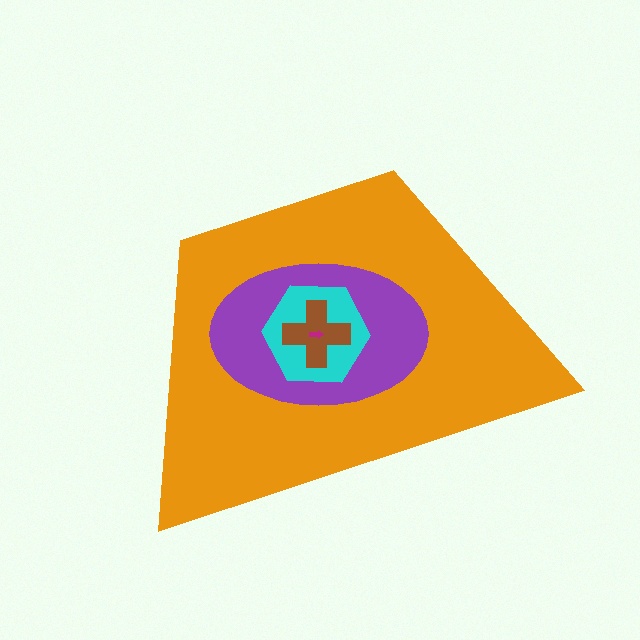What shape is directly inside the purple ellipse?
The cyan hexagon.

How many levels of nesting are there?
5.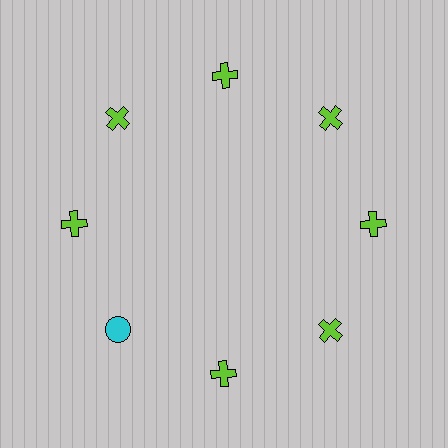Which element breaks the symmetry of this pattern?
The cyan circle at roughly the 8 o'clock position breaks the symmetry. All other shapes are lime crosses.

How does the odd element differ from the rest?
It differs in both color (cyan instead of lime) and shape (circle instead of cross).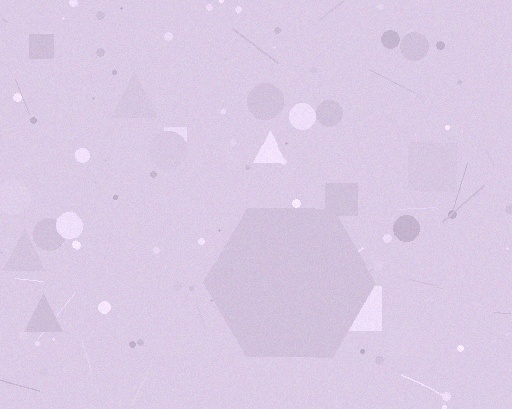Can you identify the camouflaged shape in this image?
The camouflaged shape is a hexagon.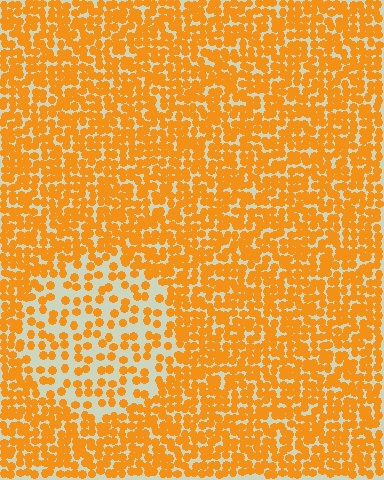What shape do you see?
I see a circle.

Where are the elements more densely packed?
The elements are more densely packed outside the circle boundary.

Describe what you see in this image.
The image contains small orange elements arranged at two different densities. A circle-shaped region is visible where the elements are less densely packed than the surrounding area.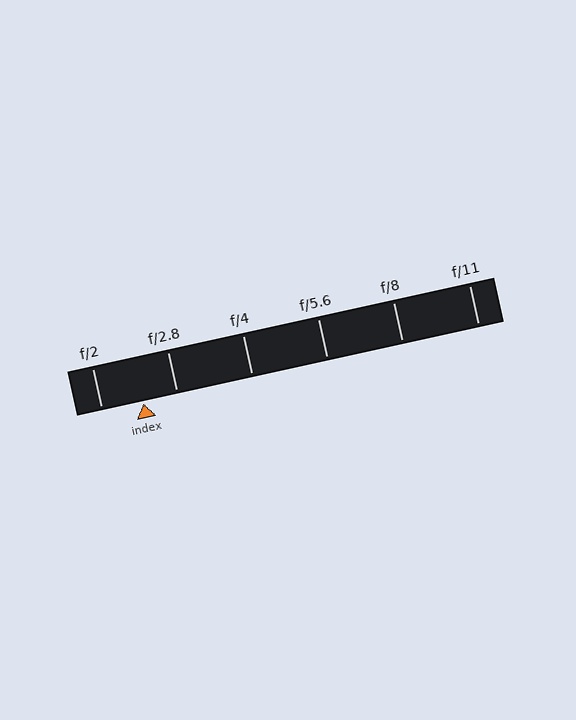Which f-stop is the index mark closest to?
The index mark is closest to f/2.8.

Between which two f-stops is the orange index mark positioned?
The index mark is between f/2 and f/2.8.